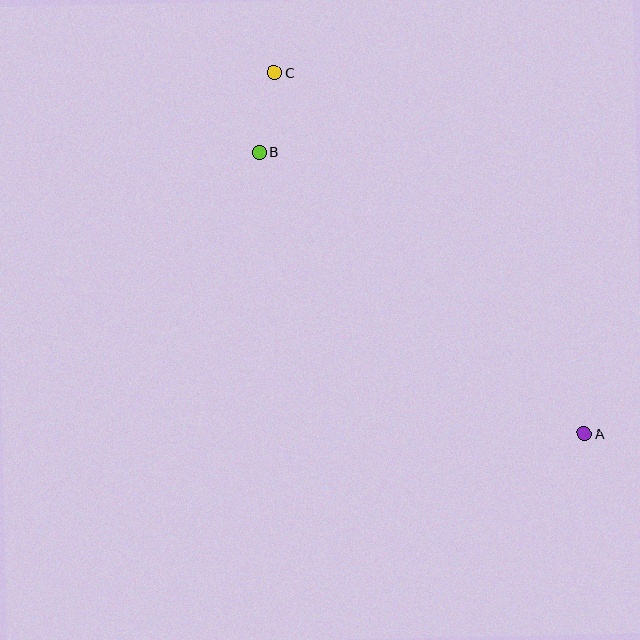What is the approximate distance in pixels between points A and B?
The distance between A and B is approximately 430 pixels.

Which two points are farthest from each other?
Points A and C are farthest from each other.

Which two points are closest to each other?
Points B and C are closest to each other.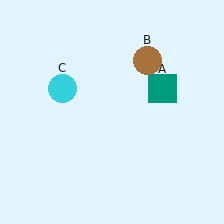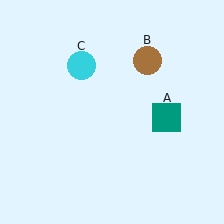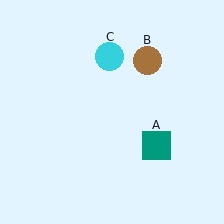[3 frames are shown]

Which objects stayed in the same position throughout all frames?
Brown circle (object B) remained stationary.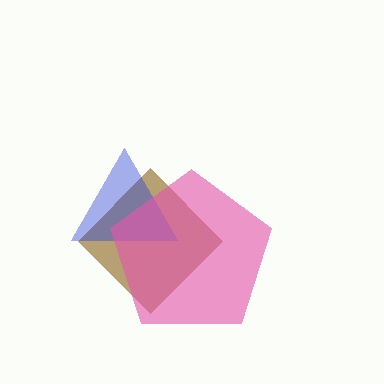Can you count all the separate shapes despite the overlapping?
Yes, there are 3 separate shapes.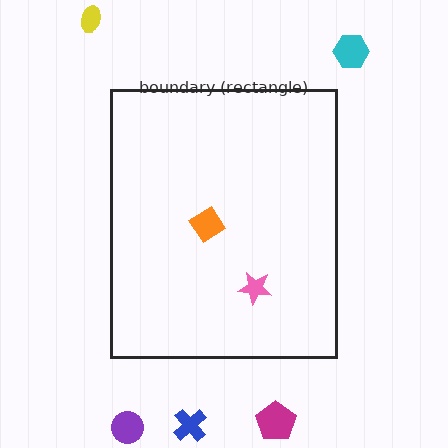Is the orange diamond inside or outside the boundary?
Inside.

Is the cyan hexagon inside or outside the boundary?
Outside.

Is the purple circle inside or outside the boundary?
Outside.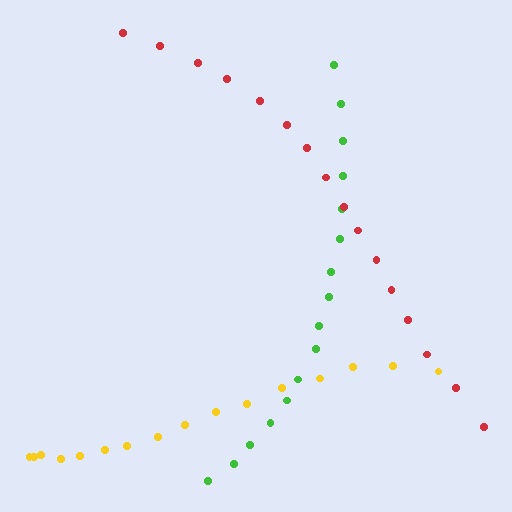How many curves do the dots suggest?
There are 3 distinct paths.